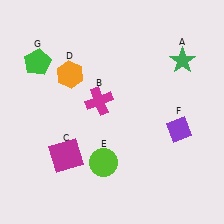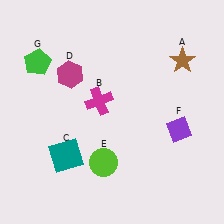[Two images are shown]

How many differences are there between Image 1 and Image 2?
There are 3 differences between the two images.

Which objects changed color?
A changed from green to brown. C changed from magenta to teal. D changed from orange to magenta.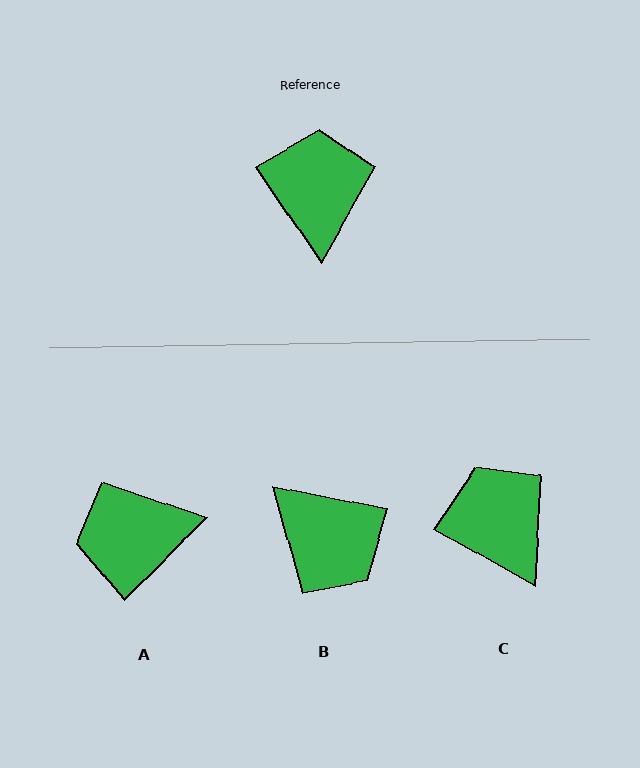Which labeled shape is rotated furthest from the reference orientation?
B, about 135 degrees away.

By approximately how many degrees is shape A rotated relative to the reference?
Approximately 101 degrees counter-clockwise.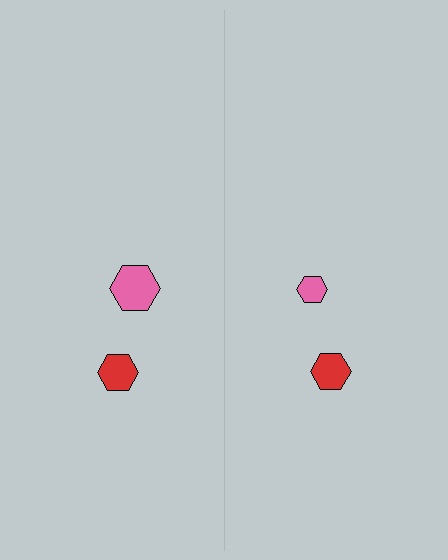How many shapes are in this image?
There are 4 shapes in this image.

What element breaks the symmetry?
The pink hexagon on the right side has a different size than its mirror counterpart.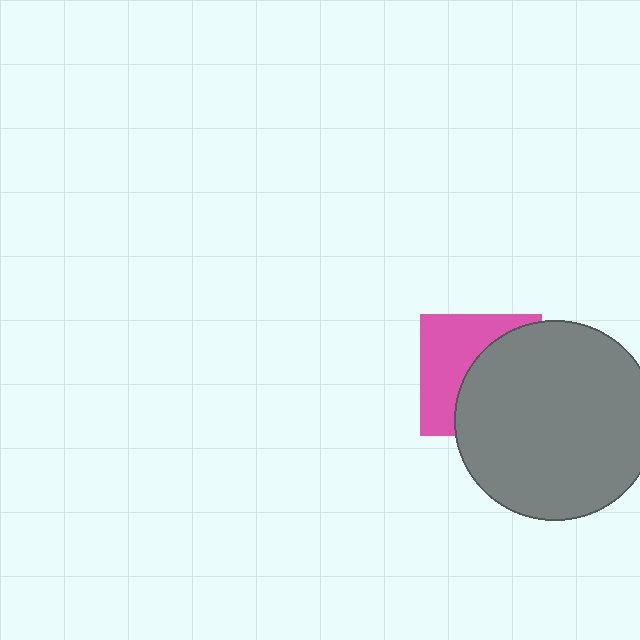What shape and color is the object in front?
The object in front is a gray circle.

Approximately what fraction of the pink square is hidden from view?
Roughly 53% of the pink square is hidden behind the gray circle.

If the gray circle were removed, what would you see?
You would see the complete pink square.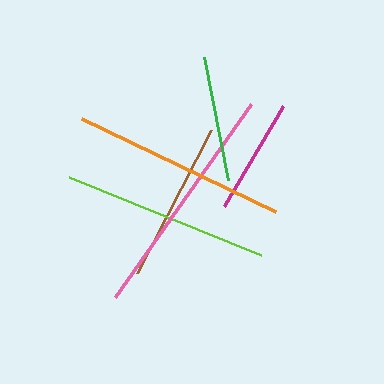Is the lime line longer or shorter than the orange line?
The orange line is longer than the lime line.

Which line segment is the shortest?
The magenta line is the shortest at approximately 117 pixels.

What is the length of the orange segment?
The orange segment is approximately 215 pixels long.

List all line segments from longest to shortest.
From longest to shortest: pink, orange, lime, brown, green, magenta.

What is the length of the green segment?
The green segment is approximately 125 pixels long.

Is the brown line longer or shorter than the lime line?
The lime line is longer than the brown line.